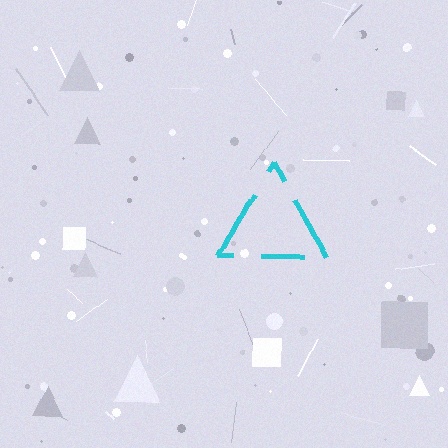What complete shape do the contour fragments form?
The contour fragments form a triangle.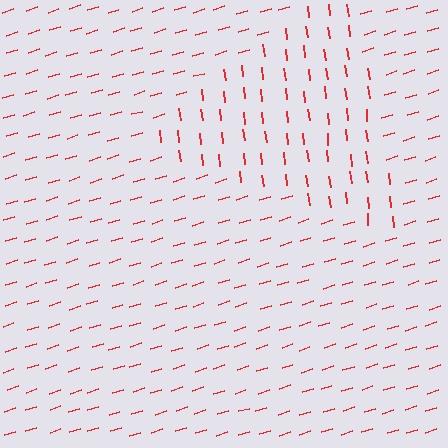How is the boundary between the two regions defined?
The boundary is defined purely by a change in line orientation (approximately 79 degrees difference). All lines are the same color and thickness.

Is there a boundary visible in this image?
Yes, there is a texture boundary formed by a change in line orientation.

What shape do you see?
I see a triangle.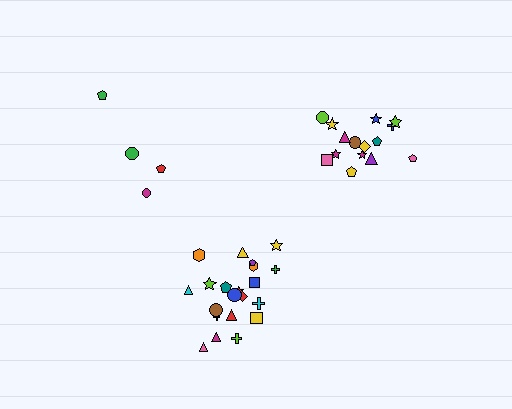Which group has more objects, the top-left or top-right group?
The top-right group.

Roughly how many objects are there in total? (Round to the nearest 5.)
Roughly 40 objects in total.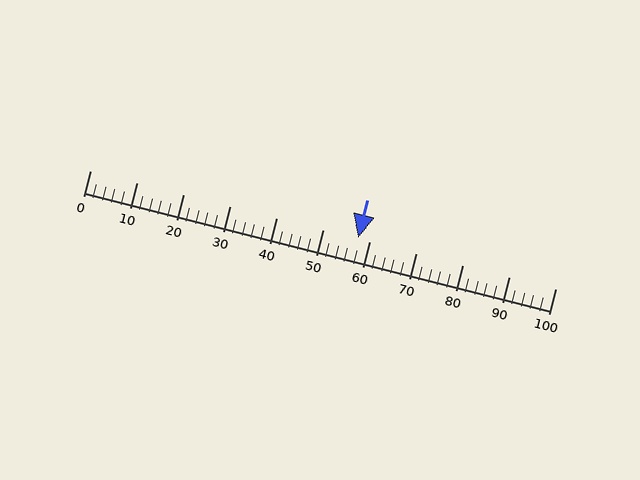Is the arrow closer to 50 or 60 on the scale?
The arrow is closer to 60.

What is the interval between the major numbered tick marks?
The major tick marks are spaced 10 units apart.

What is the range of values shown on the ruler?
The ruler shows values from 0 to 100.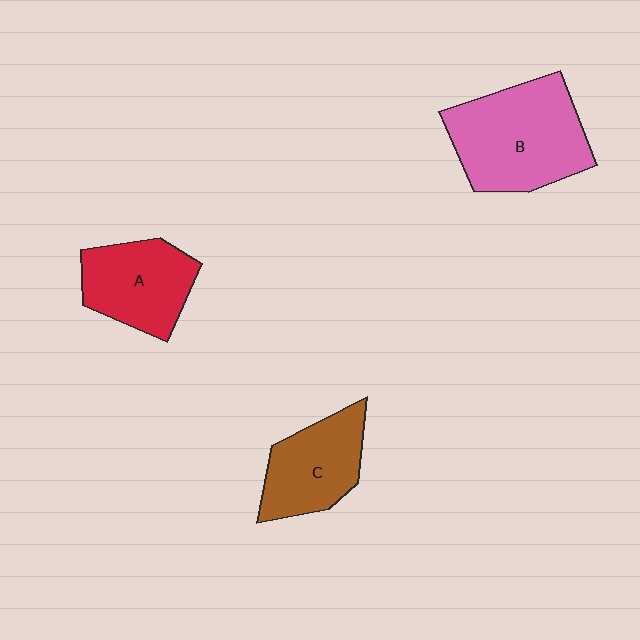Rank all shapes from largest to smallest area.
From largest to smallest: B (pink), A (red), C (brown).